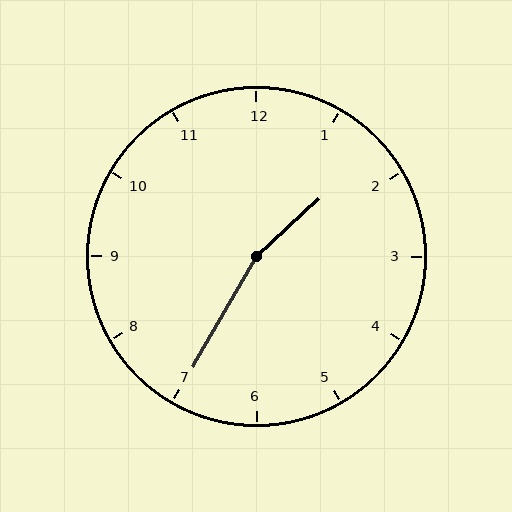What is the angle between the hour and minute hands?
Approximately 162 degrees.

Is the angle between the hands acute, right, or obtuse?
It is obtuse.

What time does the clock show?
1:35.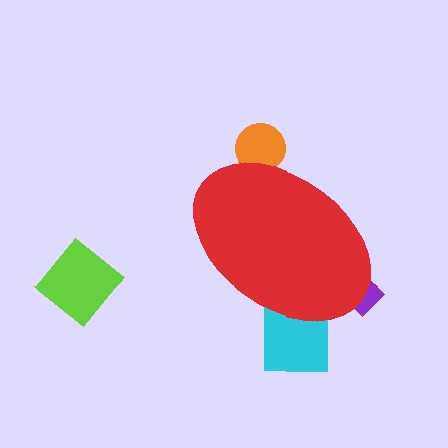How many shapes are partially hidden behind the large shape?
3 shapes are partially hidden.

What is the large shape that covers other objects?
A red ellipse.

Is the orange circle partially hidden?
Yes, the orange circle is partially hidden behind the red ellipse.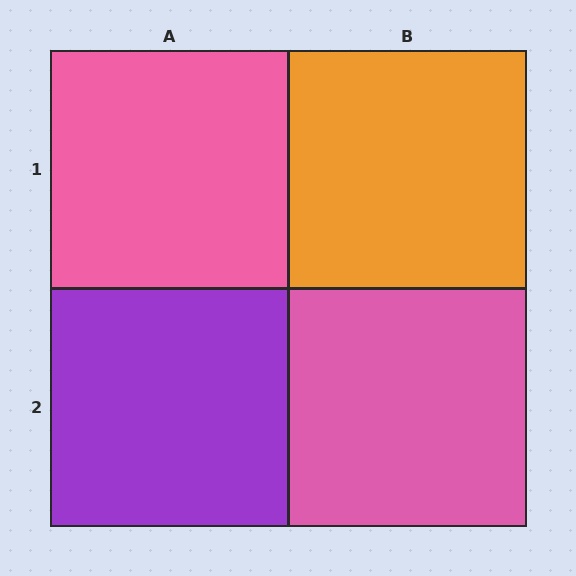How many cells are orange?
1 cell is orange.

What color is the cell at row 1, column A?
Pink.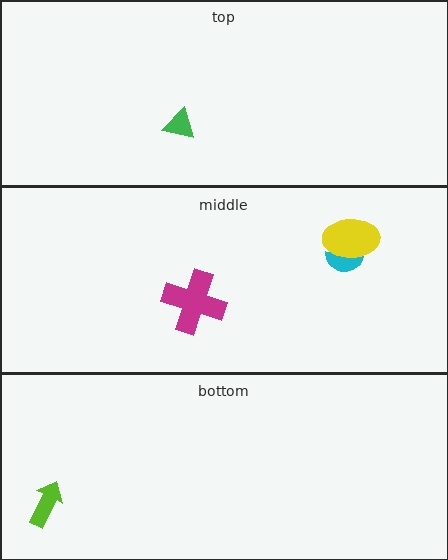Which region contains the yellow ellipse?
The middle region.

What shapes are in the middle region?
The cyan semicircle, the magenta cross, the yellow ellipse.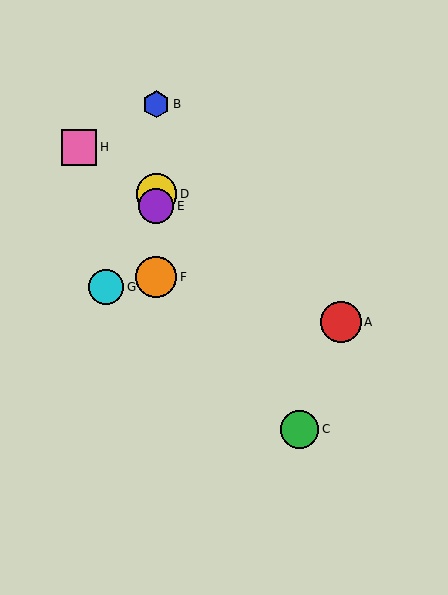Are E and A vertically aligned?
No, E is at x≈156 and A is at x≈341.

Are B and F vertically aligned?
Yes, both are at x≈156.